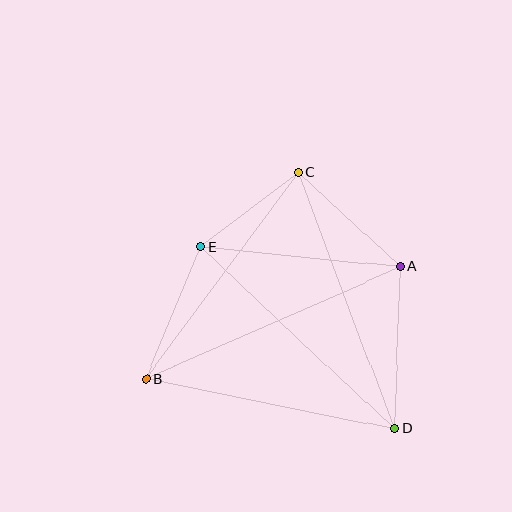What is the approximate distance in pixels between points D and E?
The distance between D and E is approximately 266 pixels.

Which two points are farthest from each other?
Points A and B are farthest from each other.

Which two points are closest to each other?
Points C and E are closest to each other.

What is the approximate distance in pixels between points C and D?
The distance between C and D is approximately 274 pixels.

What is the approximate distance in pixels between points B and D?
The distance between B and D is approximately 254 pixels.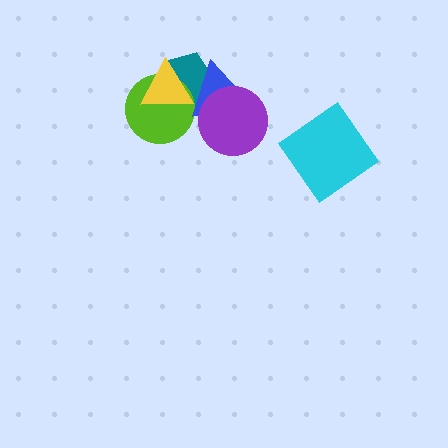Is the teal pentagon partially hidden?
Yes, it is partially covered by another shape.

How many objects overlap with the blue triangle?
4 objects overlap with the blue triangle.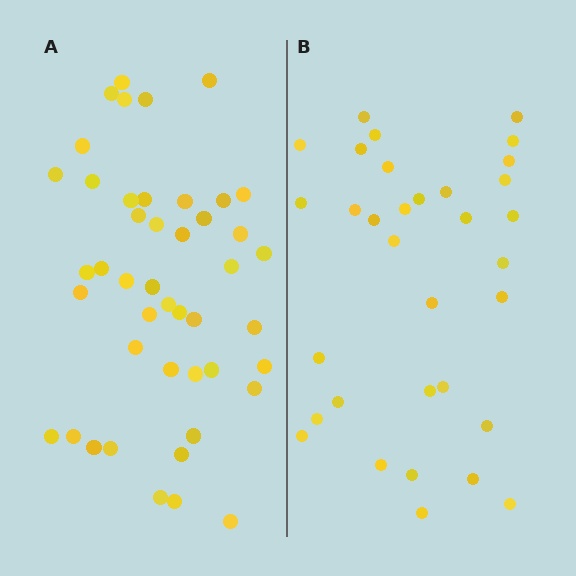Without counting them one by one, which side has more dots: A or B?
Region A (the left region) has more dots.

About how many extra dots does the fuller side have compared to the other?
Region A has roughly 12 or so more dots than region B.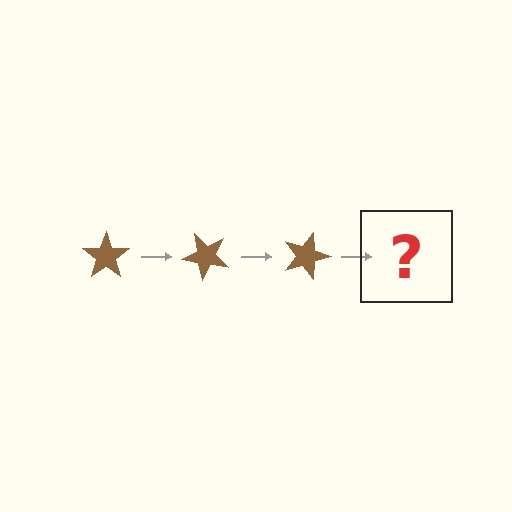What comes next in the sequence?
The next element should be a brown star rotated 135 degrees.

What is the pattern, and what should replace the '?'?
The pattern is that the star rotates 45 degrees each step. The '?' should be a brown star rotated 135 degrees.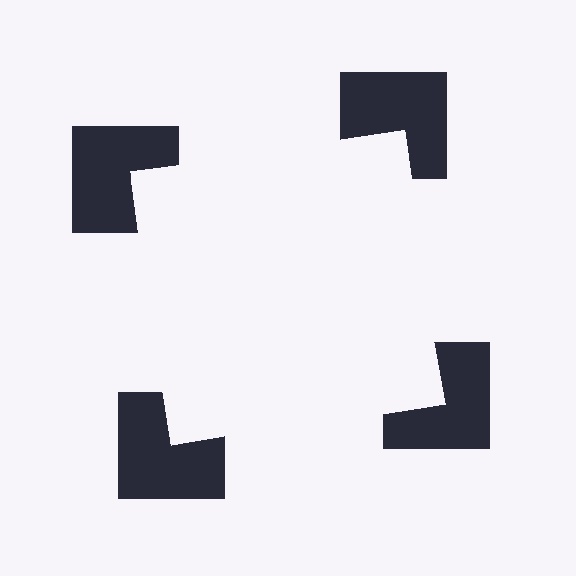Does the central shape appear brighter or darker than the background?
It typically appears slightly brighter than the background, even though no actual brightness change is drawn.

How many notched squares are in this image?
There are 4 — one at each vertex of the illusory square.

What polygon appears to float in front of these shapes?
An illusory square — its edges are inferred from the aligned wedge cuts in the notched squares, not physically drawn.